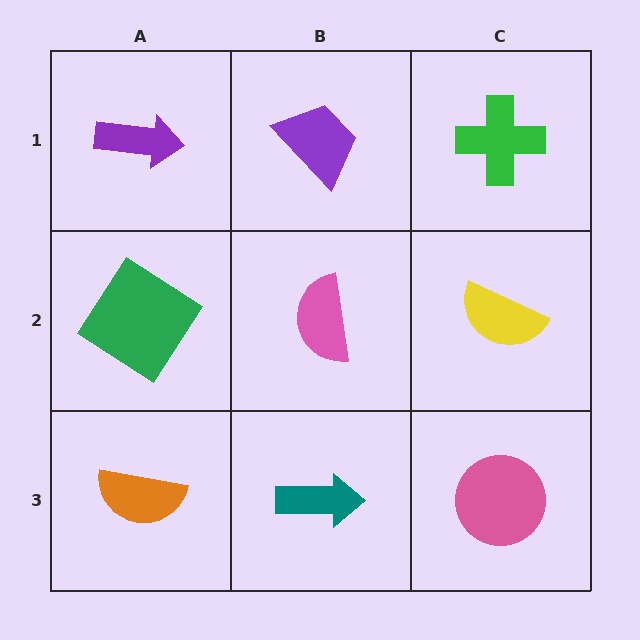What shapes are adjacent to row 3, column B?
A pink semicircle (row 2, column B), an orange semicircle (row 3, column A), a pink circle (row 3, column C).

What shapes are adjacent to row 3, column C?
A yellow semicircle (row 2, column C), a teal arrow (row 3, column B).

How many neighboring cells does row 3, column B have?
3.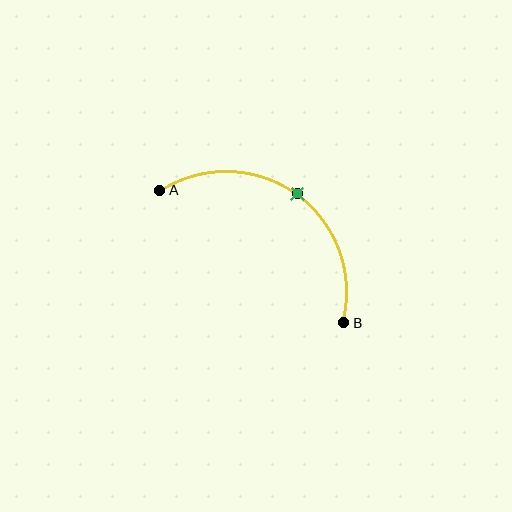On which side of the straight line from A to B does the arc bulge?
The arc bulges above and to the right of the straight line connecting A and B.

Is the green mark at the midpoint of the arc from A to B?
Yes. The green mark lies on the arc at equal arc-length from both A and B — it is the arc midpoint.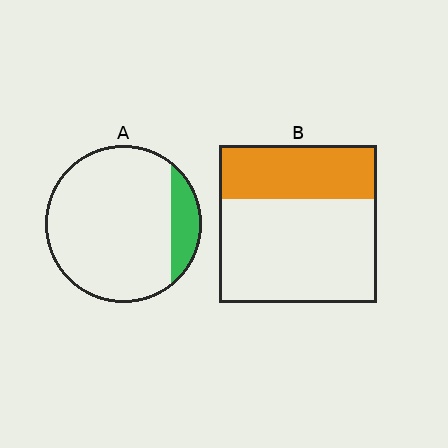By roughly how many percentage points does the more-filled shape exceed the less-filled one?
By roughly 20 percentage points (B over A).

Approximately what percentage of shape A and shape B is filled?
A is approximately 15% and B is approximately 35%.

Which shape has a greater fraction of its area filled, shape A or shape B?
Shape B.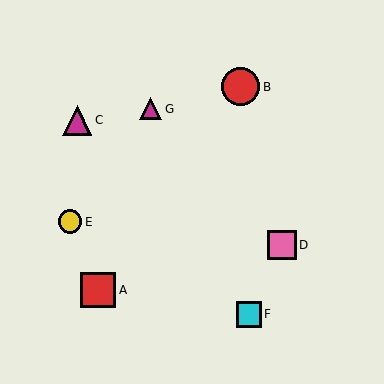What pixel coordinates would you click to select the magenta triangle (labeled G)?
Click at (151, 109) to select the magenta triangle G.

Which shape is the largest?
The red circle (labeled B) is the largest.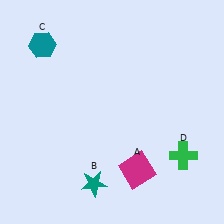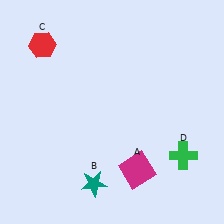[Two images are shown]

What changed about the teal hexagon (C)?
In Image 1, C is teal. In Image 2, it changed to red.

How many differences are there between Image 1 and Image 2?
There is 1 difference between the two images.